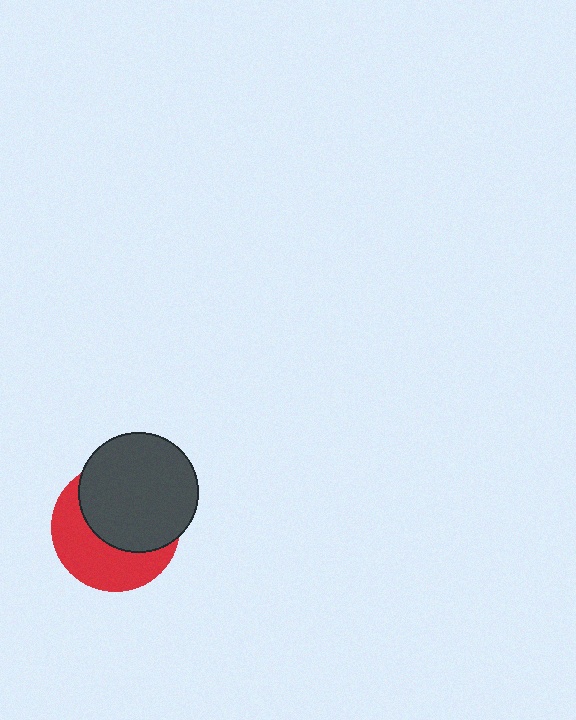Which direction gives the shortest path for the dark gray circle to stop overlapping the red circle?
Moving toward the upper-right gives the shortest separation.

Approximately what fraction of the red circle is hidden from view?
Roughly 54% of the red circle is hidden behind the dark gray circle.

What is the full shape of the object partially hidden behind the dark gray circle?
The partially hidden object is a red circle.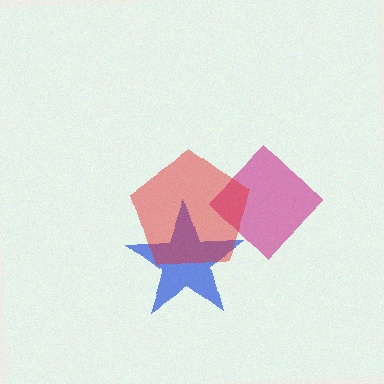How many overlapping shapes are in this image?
There are 3 overlapping shapes in the image.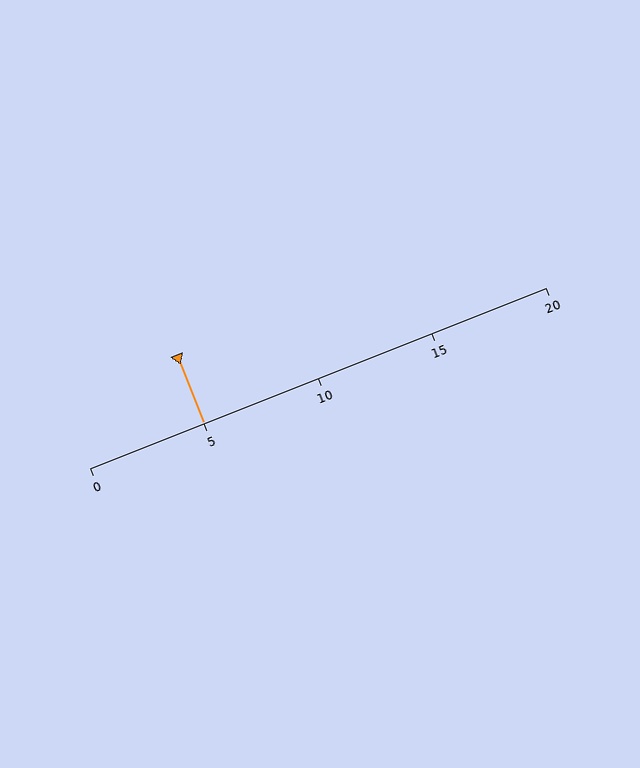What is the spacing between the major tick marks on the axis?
The major ticks are spaced 5 apart.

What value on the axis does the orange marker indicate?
The marker indicates approximately 5.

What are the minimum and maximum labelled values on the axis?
The axis runs from 0 to 20.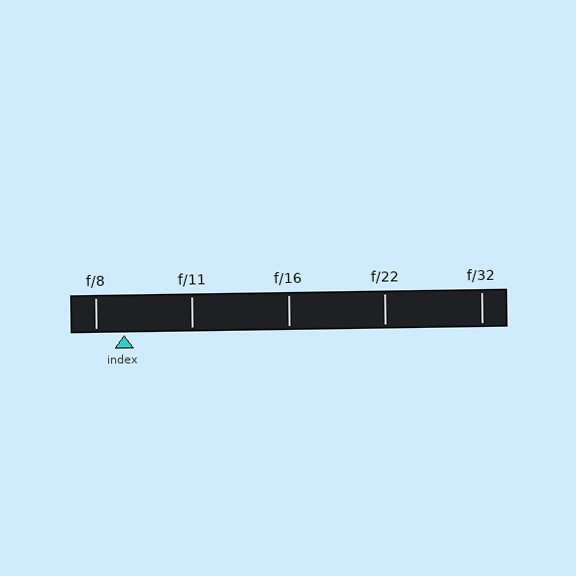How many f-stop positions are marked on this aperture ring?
There are 5 f-stop positions marked.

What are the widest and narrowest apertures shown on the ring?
The widest aperture shown is f/8 and the narrowest is f/32.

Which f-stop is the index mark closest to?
The index mark is closest to f/8.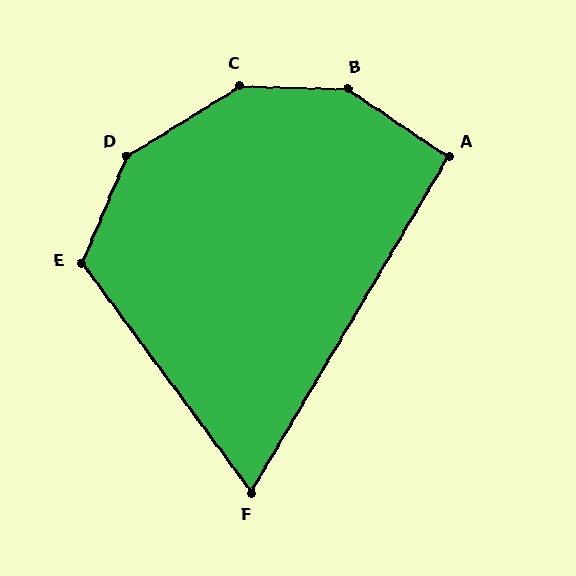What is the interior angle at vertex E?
Approximately 121 degrees (obtuse).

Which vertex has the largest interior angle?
B, at approximately 148 degrees.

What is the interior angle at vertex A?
Approximately 93 degrees (approximately right).